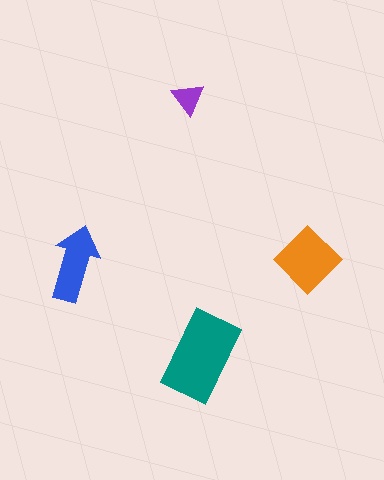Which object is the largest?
The teal rectangle.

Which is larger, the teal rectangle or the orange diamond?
The teal rectangle.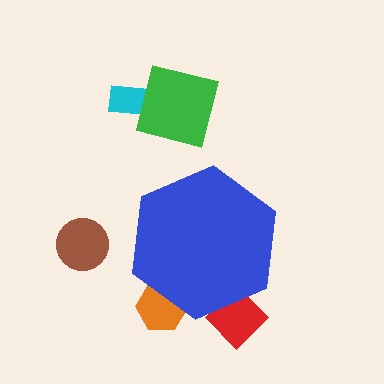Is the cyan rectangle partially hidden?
No, the cyan rectangle is fully visible.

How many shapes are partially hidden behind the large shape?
2 shapes are partially hidden.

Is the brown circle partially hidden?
No, the brown circle is fully visible.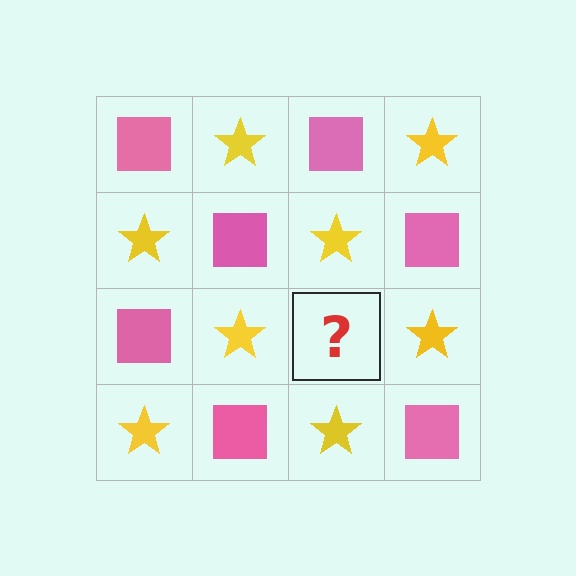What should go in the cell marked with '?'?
The missing cell should contain a pink square.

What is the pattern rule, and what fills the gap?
The rule is that it alternates pink square and yellow star in a checkerboard pattern. The gap should be filled with a pink square.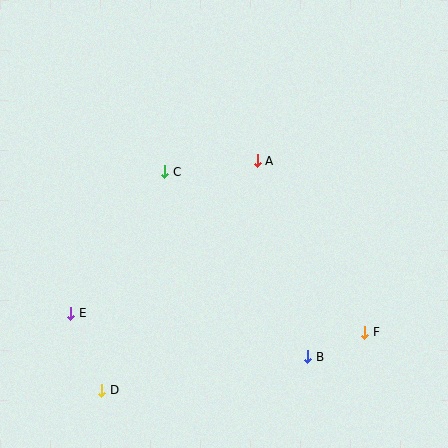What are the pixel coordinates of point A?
Point A is at (257, 161).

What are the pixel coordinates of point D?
Point D is at (102, 390).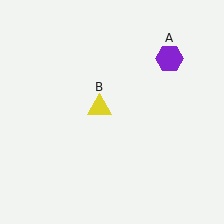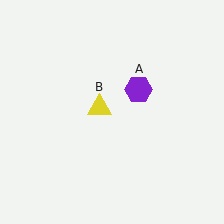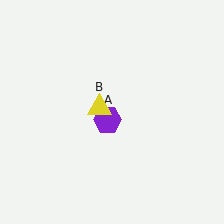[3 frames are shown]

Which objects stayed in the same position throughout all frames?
Yellow triangle (object B) remained stationary.